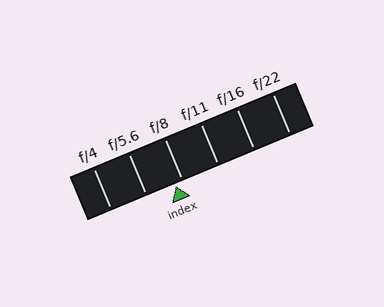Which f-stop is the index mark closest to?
The index mark is closest to f/8.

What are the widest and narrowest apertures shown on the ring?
The widest aperture shown is f/4 and the narrowest is f/22.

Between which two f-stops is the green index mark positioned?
The index mark is between f/5.6 and f/8.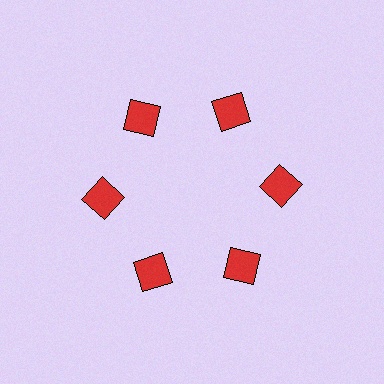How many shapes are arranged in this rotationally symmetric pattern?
There are 6 shapes, arranged in 6 groups of 1.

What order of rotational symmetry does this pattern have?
This pattern has 6-fold rotational symmetry.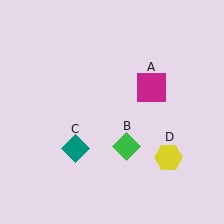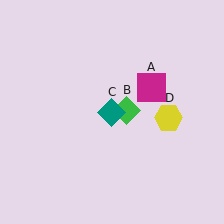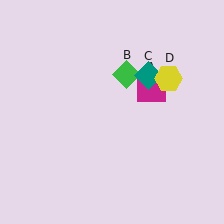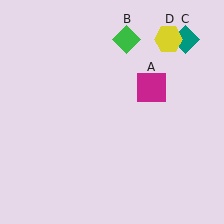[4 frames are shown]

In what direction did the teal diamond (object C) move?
The teal diamond (object C) moved up and to the right.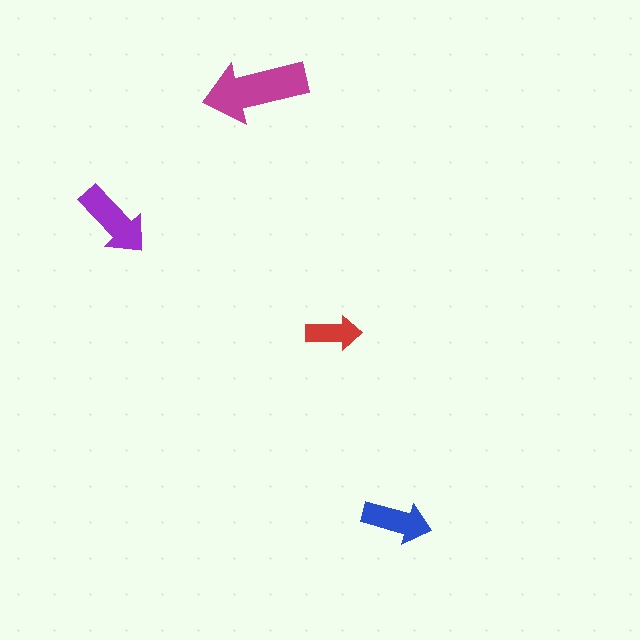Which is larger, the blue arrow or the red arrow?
The blue one.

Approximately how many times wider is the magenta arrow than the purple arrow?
About 1.5 times wider.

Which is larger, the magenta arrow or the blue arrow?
The magenta one.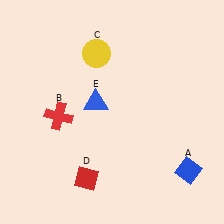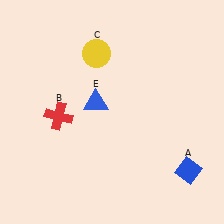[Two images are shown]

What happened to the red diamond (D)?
The red diamond (D) was removed in Image 2. It was in the bottom-left area of Image 1.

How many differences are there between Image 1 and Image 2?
There is 1 difference between the two images.